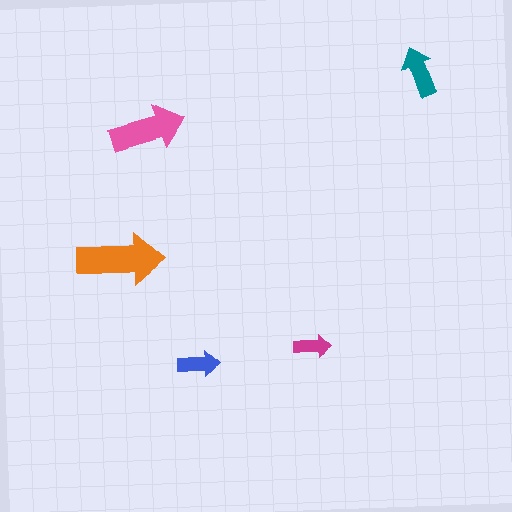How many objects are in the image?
There are 5 objects in the image.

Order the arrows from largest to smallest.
the orange one, the pink one, the teal one, the blue one, the magenta one.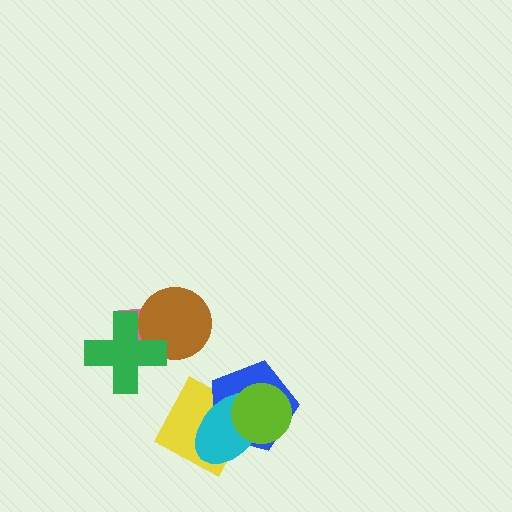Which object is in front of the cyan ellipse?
The lime circle is in front of the cyan ellipse.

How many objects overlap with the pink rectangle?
2 objects overlap with the pink rectangle.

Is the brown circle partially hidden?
Yes, it is partially covered by another shape.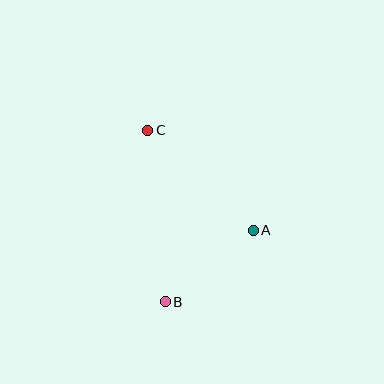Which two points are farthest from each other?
Points B and C are farthest from each other.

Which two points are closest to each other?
Points A and B are closest to each other.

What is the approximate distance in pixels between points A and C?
The distance between A and C is approximately 145 pixels.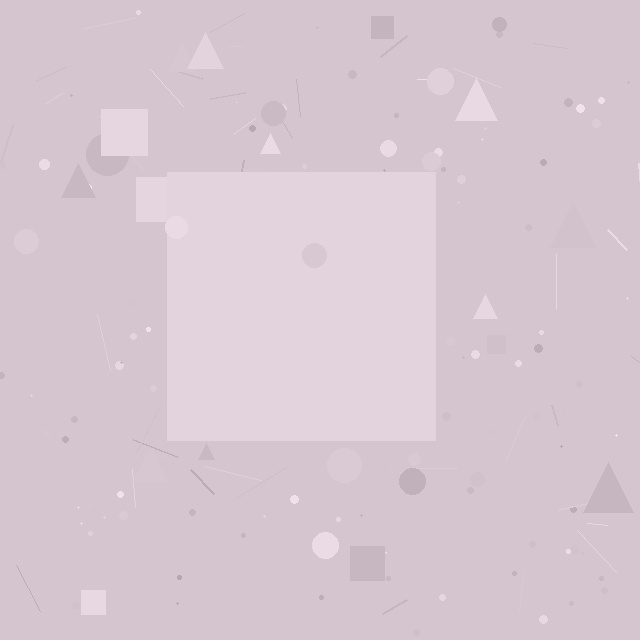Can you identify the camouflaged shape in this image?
The camouflaged shape is a square.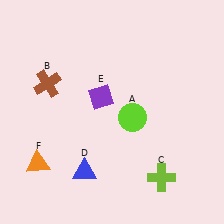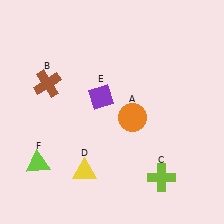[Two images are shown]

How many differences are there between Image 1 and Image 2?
There are 3 differences between the two images.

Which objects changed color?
A changed from lime to orange. D changed from blue to yellow. F changed from orange to lime.